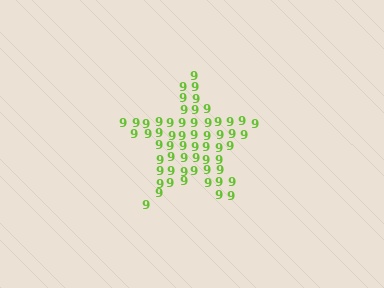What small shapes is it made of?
It is made of small digit 9's.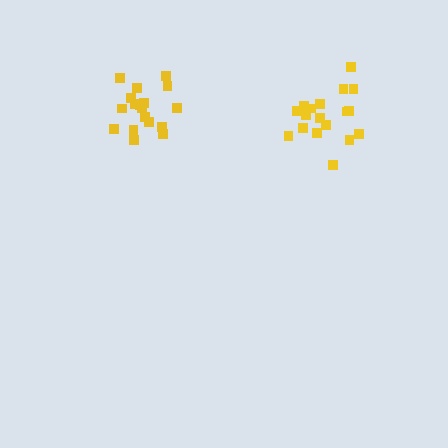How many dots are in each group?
Group 1: 18 dots, Group 2: 18 dots (36 total).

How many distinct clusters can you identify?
There are 2 distinct clusters.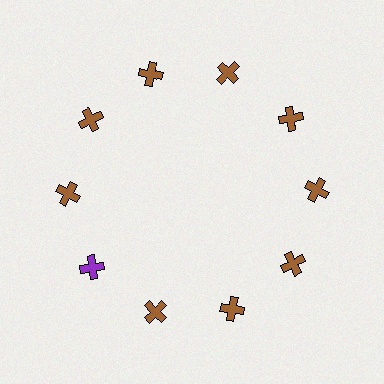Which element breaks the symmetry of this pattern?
The purple cross at roughly the 8 o'clock position breaks the symmetry. All other shapes are brown crosses.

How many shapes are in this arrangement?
There are 10 shapes arranged in a ring pattern.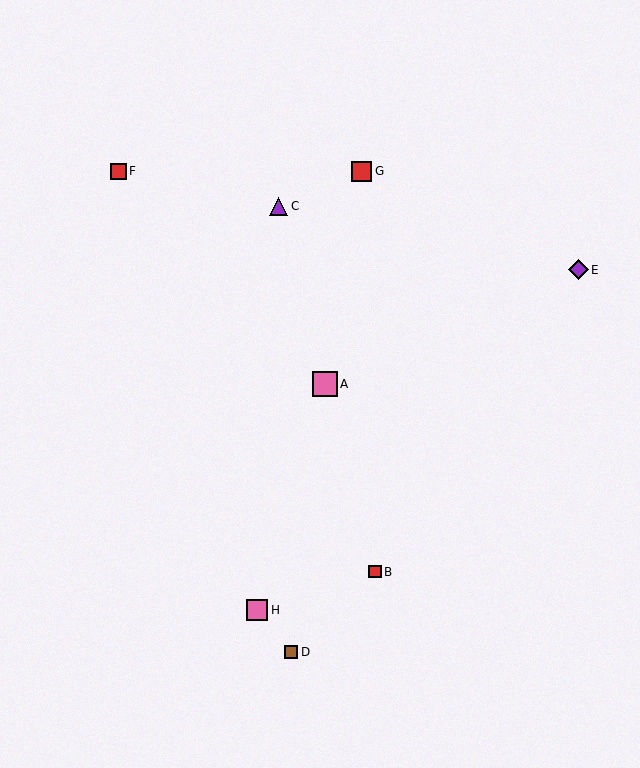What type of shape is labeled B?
Shape B is a red square.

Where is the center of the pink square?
The center of the pink square is at (325, 384).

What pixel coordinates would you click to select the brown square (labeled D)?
Click at (291, 652) to select the brown square D.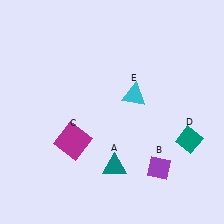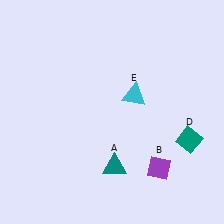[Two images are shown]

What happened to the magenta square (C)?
The magenta square (C) was removed in Image 2. It was in the bottom-left area of Image 1.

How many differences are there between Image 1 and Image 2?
There is 1 difference between the two images.